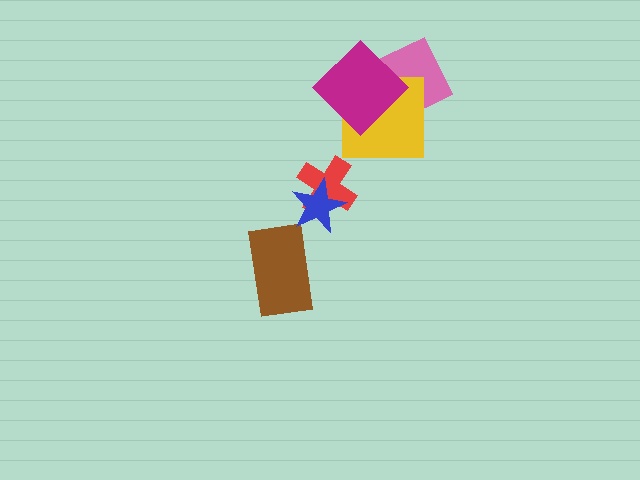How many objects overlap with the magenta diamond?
2 objects overlap with the magenta diamond.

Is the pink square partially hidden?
Yes, it is partially covered by another shape.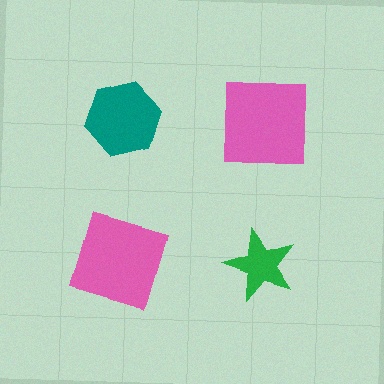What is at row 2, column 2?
A green star.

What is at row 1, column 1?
A teal hexagon.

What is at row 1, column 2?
A pink square.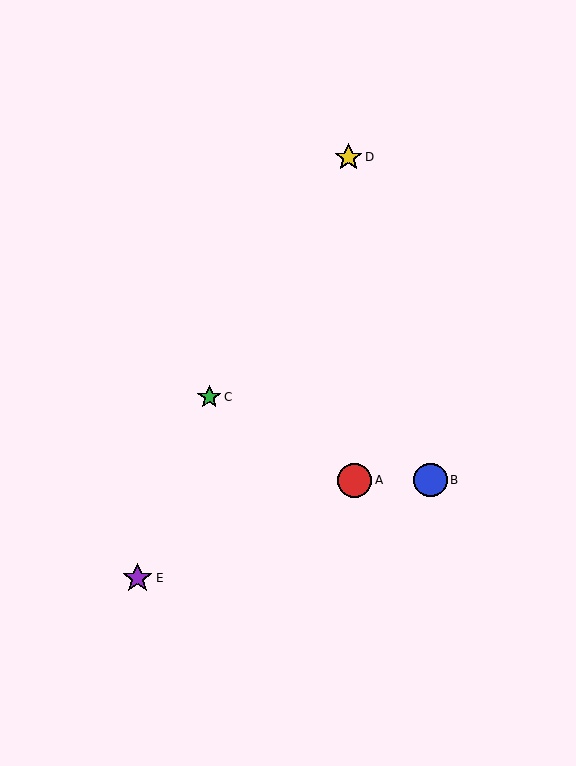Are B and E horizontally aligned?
No, B is at y≈480 and E is at y≈578.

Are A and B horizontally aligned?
Yes, both are at y≈480.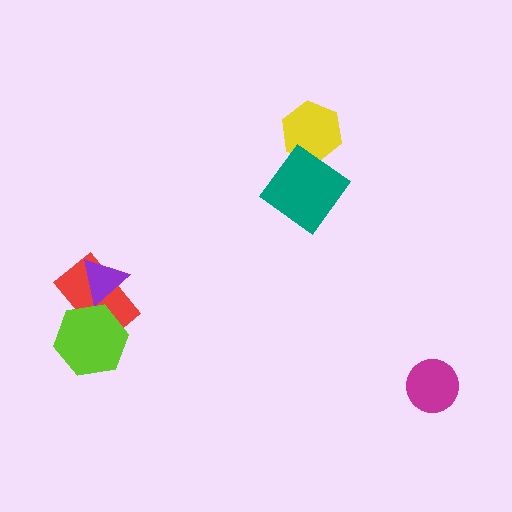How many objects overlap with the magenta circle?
0 objects overlap with the magenta circle.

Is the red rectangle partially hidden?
Yes, it is partially covered by another shape.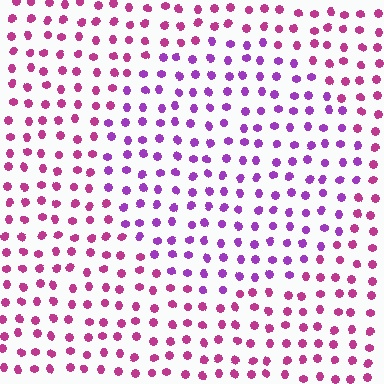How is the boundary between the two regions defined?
The boundary is defined purely by a slight shift in hue (about 36 degrees). Spacing, size, and orientation are identical on both sides.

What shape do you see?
I see a circle.